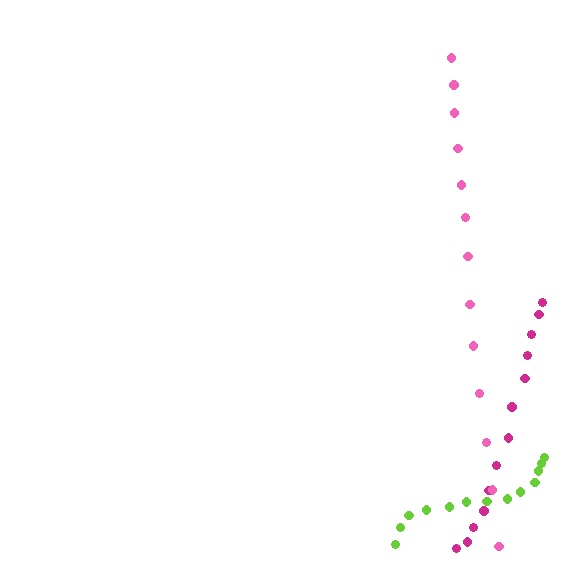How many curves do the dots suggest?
There are 3 distinct paths.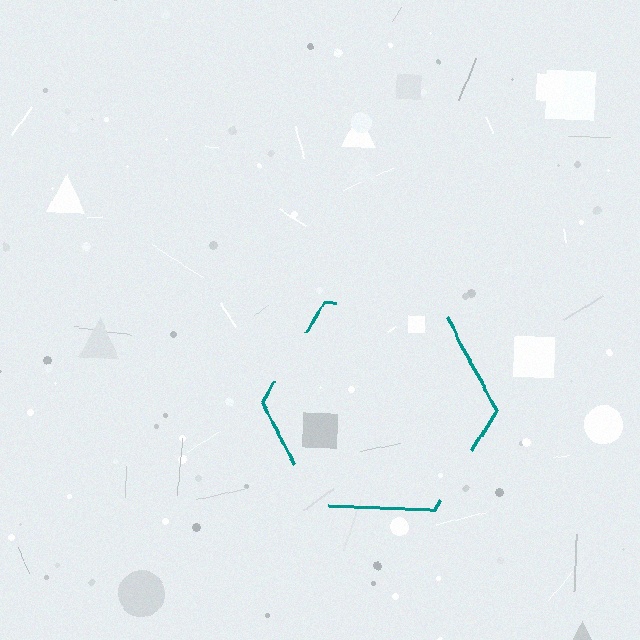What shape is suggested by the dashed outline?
The dashed outline suggests a hexagon.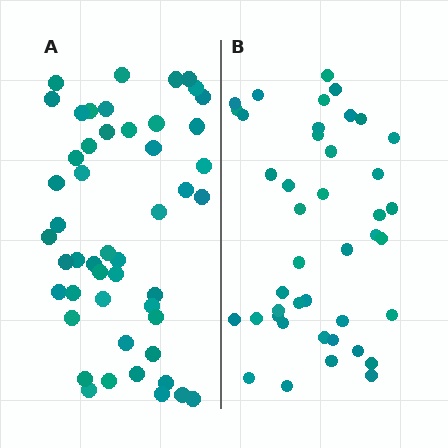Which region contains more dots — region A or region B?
Region A (the left region) has more dots.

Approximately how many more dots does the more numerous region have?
Region A has roughly 8 or so more dots than region B.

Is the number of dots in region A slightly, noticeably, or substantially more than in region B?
Region A has only slightly more — the two regions are fairly close. The ratio is roughly 1.2 to 1.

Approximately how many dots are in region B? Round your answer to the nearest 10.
About 40 dots. (The exact count is 42, which rounds to 40.)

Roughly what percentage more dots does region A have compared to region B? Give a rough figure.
About 15% more.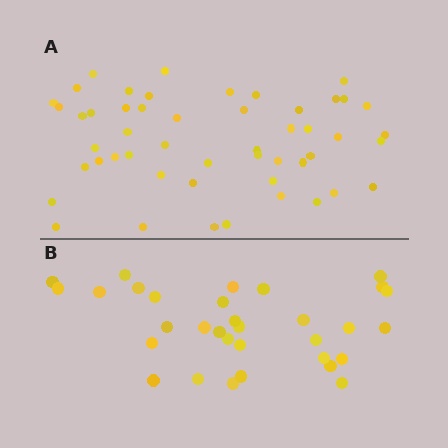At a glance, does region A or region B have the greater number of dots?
Region A (the top region) has more dots.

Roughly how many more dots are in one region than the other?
Region A has approximately 20 more dots than region B.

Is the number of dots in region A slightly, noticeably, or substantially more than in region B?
Region A has substantially more. The ratio is roughly 1.6 to 1.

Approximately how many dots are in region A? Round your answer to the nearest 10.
About 50 dots.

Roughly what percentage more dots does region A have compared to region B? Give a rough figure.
About 55% more.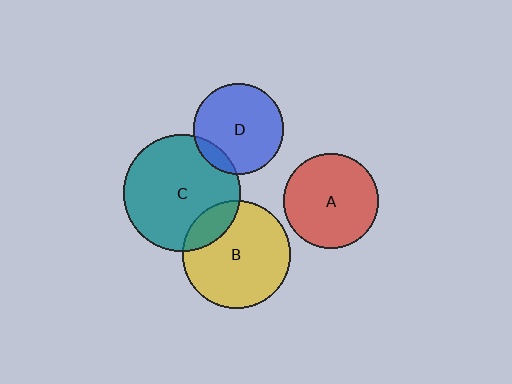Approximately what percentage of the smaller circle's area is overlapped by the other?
Approximately 10%.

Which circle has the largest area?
Circle C (teal).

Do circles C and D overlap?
Yes.